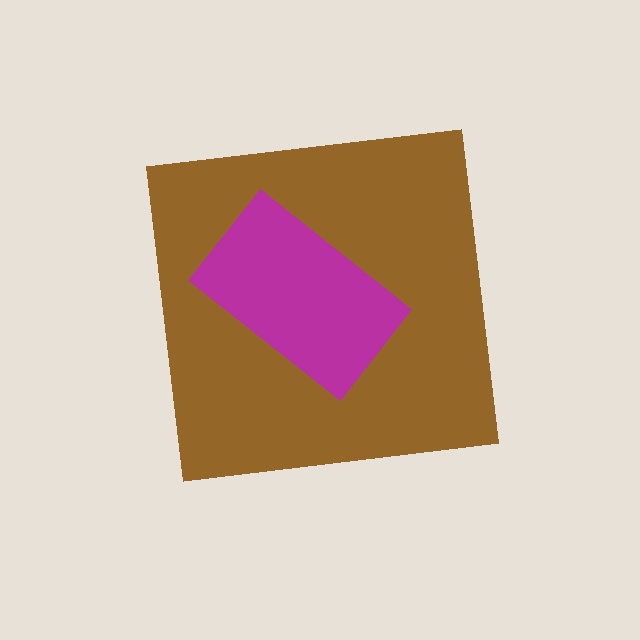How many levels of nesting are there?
2.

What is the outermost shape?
The brown square.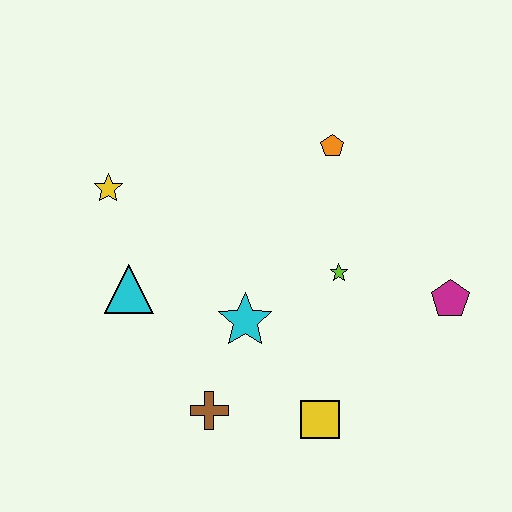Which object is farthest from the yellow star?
The magenta pentagon is farthest from the yellow star.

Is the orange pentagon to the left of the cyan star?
No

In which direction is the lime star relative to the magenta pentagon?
The lime star is to the left of the magenta pentagon.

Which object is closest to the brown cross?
The cyan star is closest to the brown cross.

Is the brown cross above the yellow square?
Yes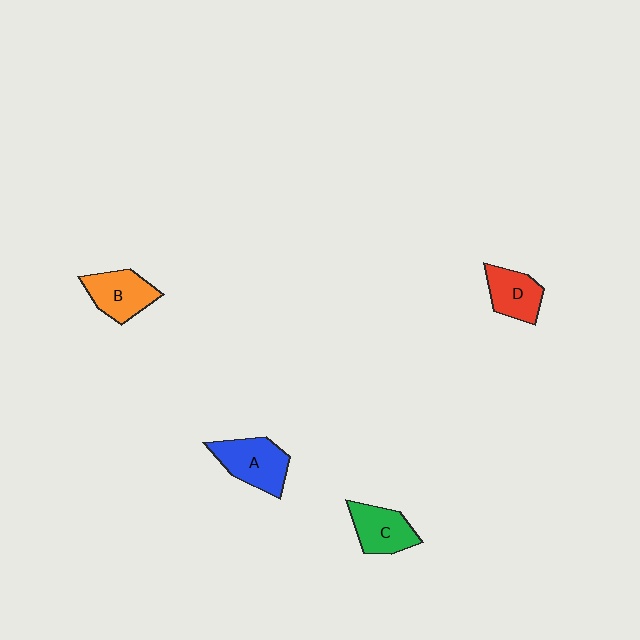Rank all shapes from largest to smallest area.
From largest to smallest: A (blue), B (orange), C (green), D (red).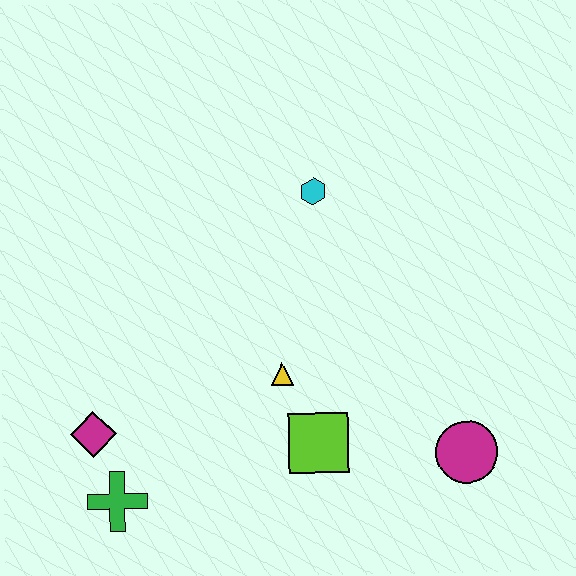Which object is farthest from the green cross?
The cyan hexagon is farthest from the green cross.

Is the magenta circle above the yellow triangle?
No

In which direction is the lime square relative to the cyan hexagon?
The lime square is below the cyan hexagon.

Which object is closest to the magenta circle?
The lime square is closest to the magenta circle.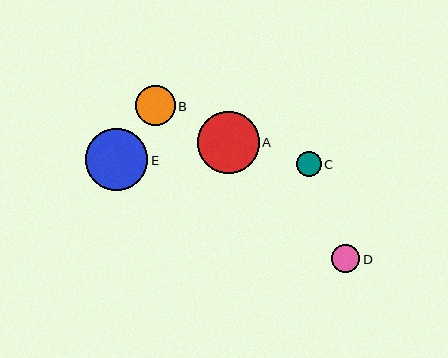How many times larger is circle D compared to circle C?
Circle D is approximately 1.2 times the size of circle C.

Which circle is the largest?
Circle E is the largest with a size of approximately 62 pixels.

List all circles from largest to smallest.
From largest to smallest: E, A, B, D, C.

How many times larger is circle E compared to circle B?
Circle E is approximately 1.6 times the size of circle B.